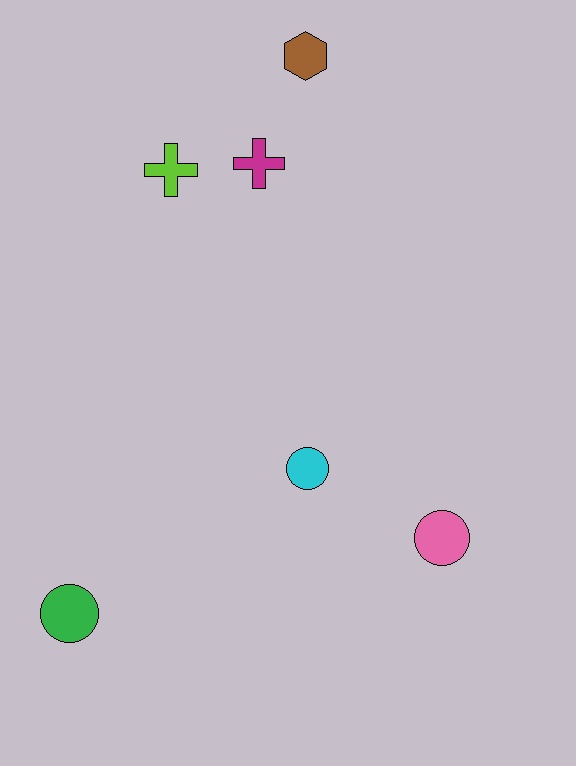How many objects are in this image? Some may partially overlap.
There are 6 objects.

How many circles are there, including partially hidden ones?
There are 3 circles.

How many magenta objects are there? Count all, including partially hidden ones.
There is 1 magenta object.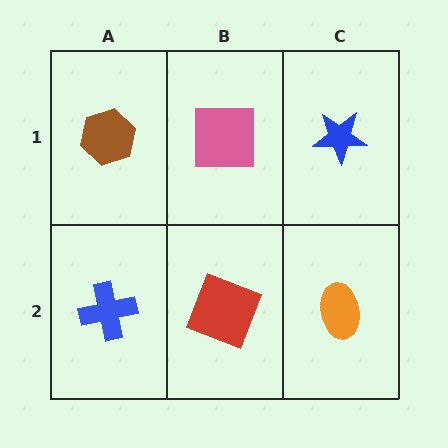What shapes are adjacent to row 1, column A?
A blue cross (row 2, column A), a pink square (row 1, column B).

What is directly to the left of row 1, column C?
A pink square.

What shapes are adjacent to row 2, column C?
A blue star (row 1, column C), a red square (row 2, column B).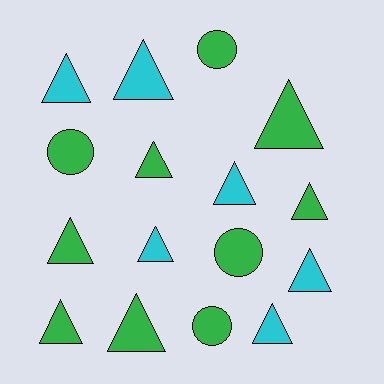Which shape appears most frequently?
Triangle, with 12 objects.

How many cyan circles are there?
There are no cyan circles.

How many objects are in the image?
There are 16 objects.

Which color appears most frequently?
Green, with 10 objects.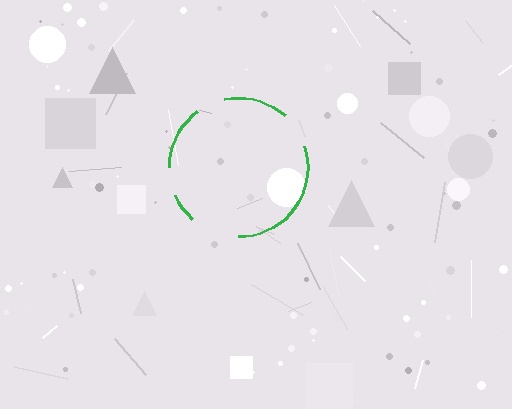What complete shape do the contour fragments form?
The contour fragments form a circle.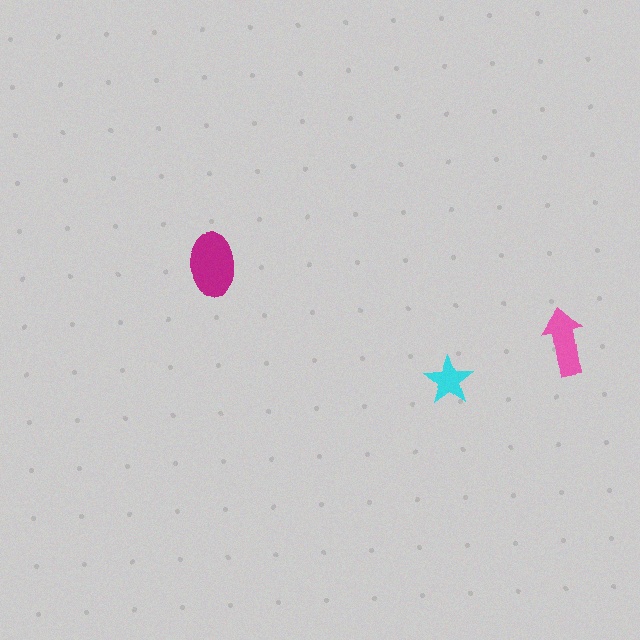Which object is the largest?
The magenta ellipse.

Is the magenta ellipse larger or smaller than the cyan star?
Larger.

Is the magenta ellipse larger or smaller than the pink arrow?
Larger.